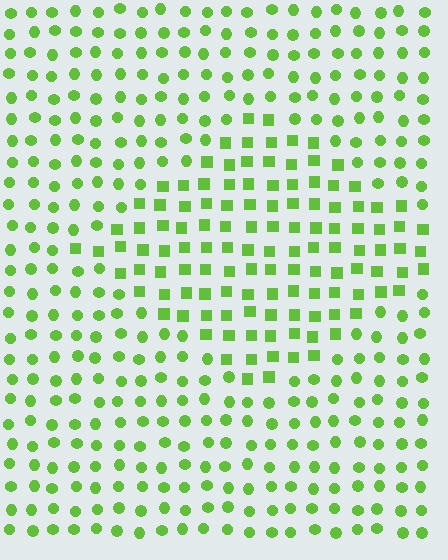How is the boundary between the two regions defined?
The boundary is defined by a change in element shape: squares inside vs. circles outside. All elements share the same color and spacing.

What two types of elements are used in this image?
The image uses squares inside the diamond region and circles outside it.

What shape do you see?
I see a diamond.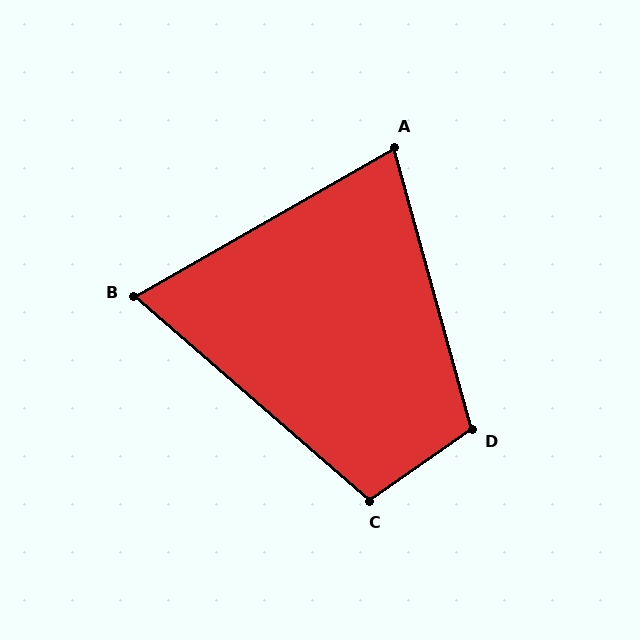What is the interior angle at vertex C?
Approximately 104 degrees (obtuse).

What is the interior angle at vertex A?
Approximately 76 degrees (acute).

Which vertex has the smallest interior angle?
B, at approximately 71 degrees.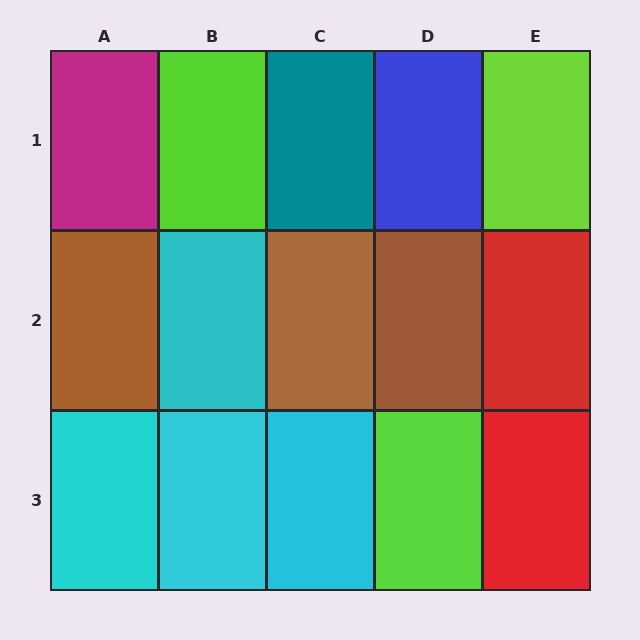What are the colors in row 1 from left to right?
Magenta, lime, teal, blue, lime.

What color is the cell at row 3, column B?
Cyan.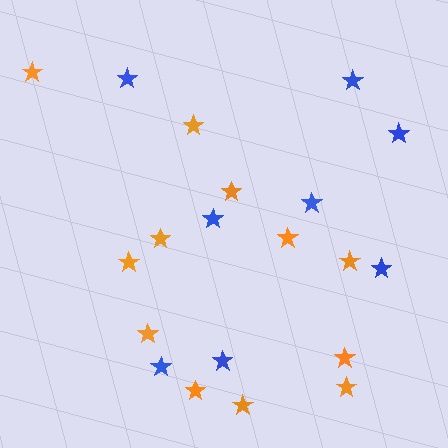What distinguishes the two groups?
There are 2 groups: one group of orange stars (12) and one group of blue stars (8).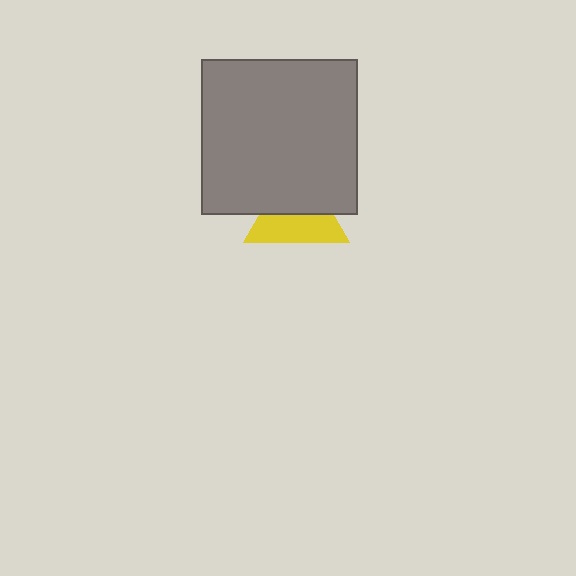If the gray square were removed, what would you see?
You would see the complete yellow triangle.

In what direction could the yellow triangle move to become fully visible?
The yellow triangle could move down. That would shift it out from behind the gray square entirely.